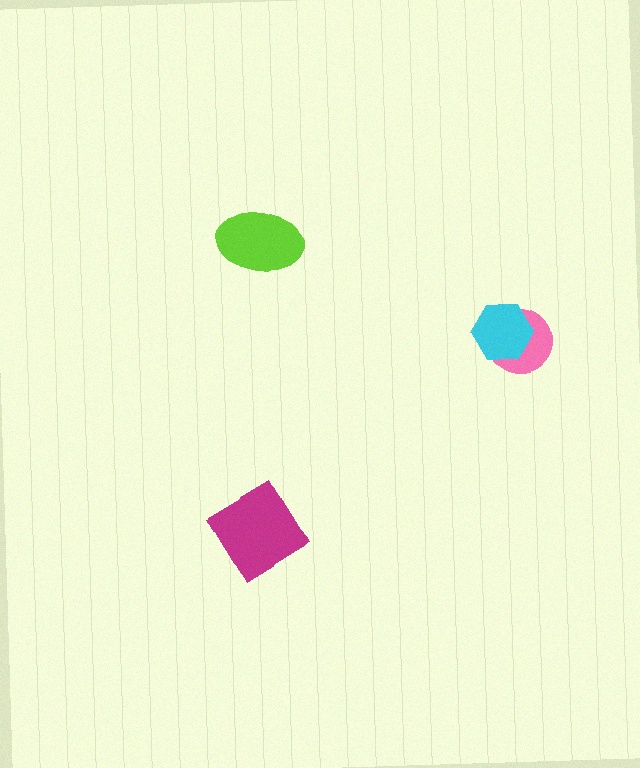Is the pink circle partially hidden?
Yes, it is partially covered by another shape.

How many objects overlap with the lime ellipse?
0 objects overlap with the lime ellipse.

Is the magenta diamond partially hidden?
No, no other shape covers it.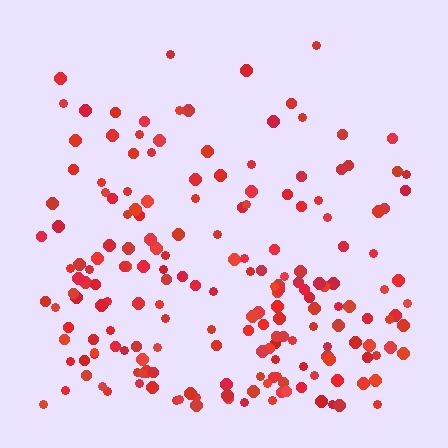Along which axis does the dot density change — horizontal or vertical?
Vertical.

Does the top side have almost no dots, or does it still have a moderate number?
Still a moderate number, just noticeably fewer than the bottom.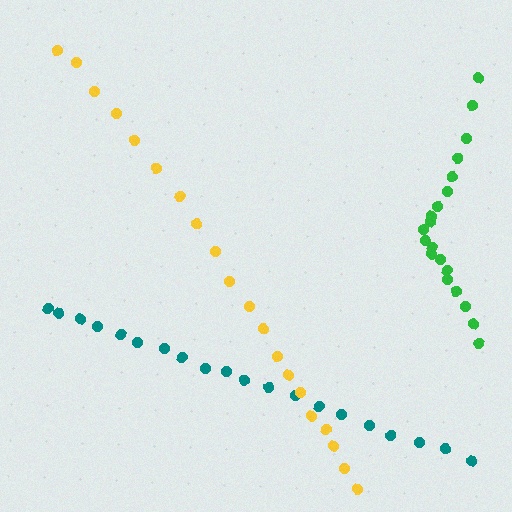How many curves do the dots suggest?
There are 3 distinct paths.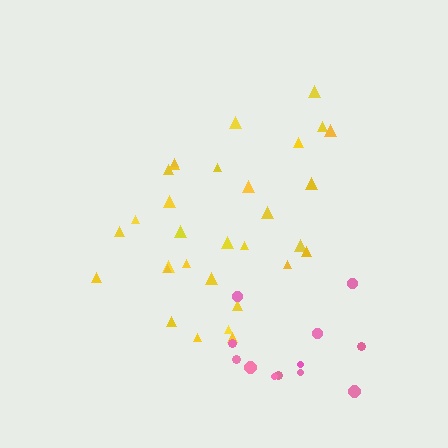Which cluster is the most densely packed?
Yellow.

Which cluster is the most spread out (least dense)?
Pink.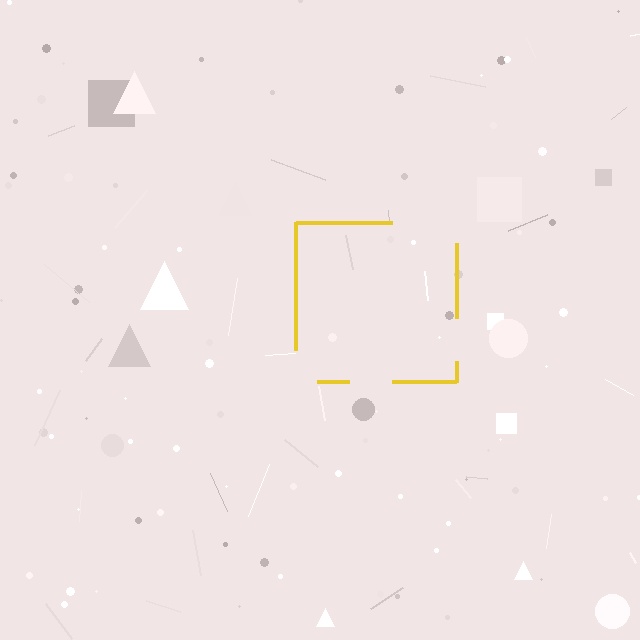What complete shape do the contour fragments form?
The contour fragments form a square.